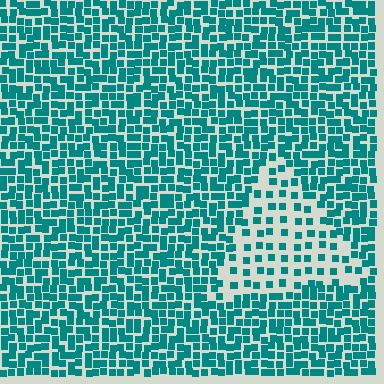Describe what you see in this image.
The image contains small teal elements arranged at two different densities. A triangle-shaped region is visible where the elements are less densely packed than the surrounding area.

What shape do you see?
I see a triangle.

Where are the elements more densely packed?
The elements are more densely packed outside the triangle boundary.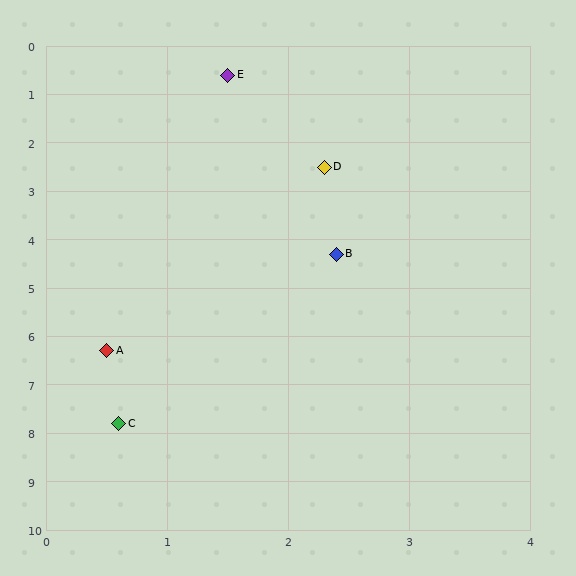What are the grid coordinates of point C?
Point C is at approximately (0.6, 7.8).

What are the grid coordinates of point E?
Point E is at approximately (1.5, 0.6).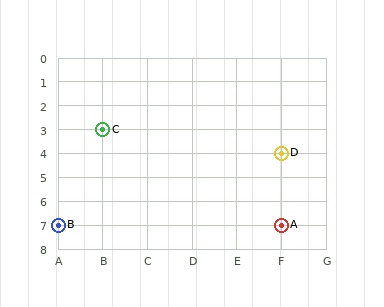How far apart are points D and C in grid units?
Points D and C are 4 columns and 1 row apart (about 4.1 grid units diagonally).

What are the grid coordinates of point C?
Point C is at grid coordinates (B, 3).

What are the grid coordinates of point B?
Point B is at grid coordinates (A, 7).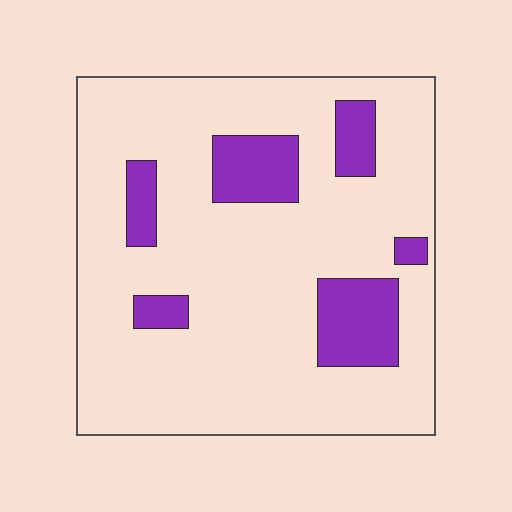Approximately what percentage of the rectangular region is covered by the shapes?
Approximately 15%.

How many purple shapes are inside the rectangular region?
6.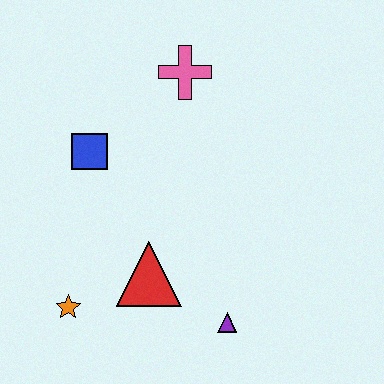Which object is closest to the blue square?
The pink cross is closest to the blue square.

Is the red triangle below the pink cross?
Yes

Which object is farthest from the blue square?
The purple triangle is farthest from the blue square.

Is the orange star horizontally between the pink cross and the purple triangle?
No